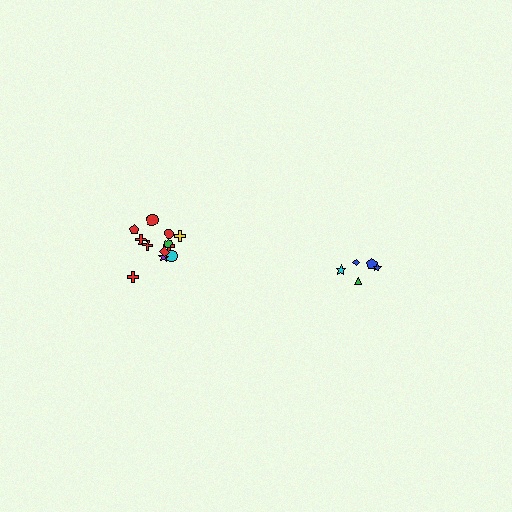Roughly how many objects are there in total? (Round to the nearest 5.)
Roughly 15 objects in total.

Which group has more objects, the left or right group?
The left group.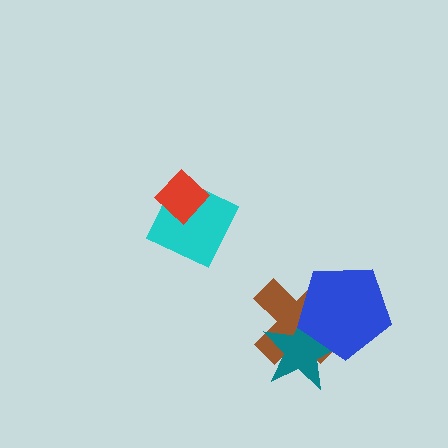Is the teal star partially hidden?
Yes, it is partially covered by another shape.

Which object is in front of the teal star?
The blue pentagon is in front of the teal star.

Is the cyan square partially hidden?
Yes, it is partially covered by another shape.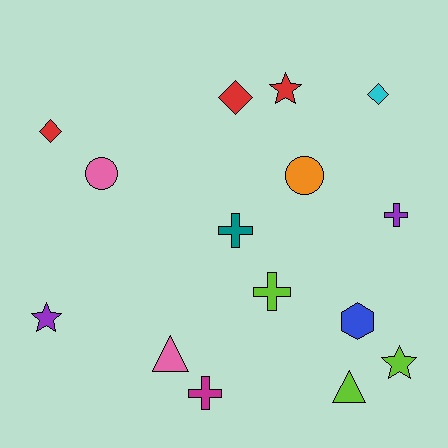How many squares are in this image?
There are no squares.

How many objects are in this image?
There are 15 objects.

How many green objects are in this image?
There are no green objects.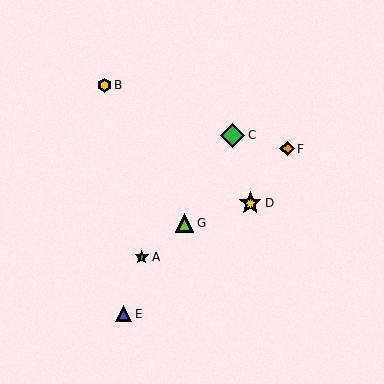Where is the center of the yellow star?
The center of the yellow star is at (250, 203).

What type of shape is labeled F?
Shape F is an orange diamond.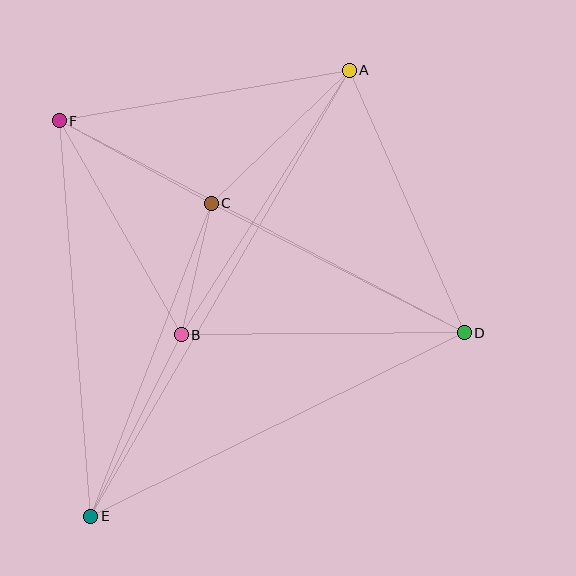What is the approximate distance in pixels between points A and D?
The distance between A and D is approximately 286 pixels.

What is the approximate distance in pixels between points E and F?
The distance between E and F is approximately 397 pixels.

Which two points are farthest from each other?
Points A and E are farthest from each other.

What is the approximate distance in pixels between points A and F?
The distance between A and F is approximately 294 pixels.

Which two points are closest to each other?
Points B and C are closest to each other.